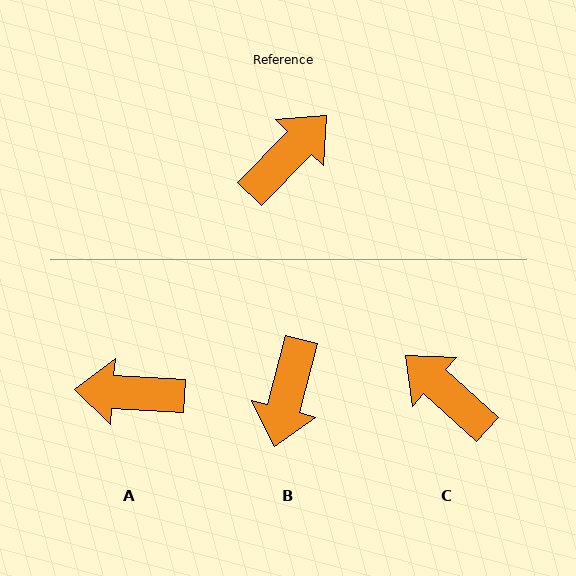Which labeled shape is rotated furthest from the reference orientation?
B, about 150 degrees away.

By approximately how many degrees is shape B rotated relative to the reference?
Approximately 150 degrees clockwise.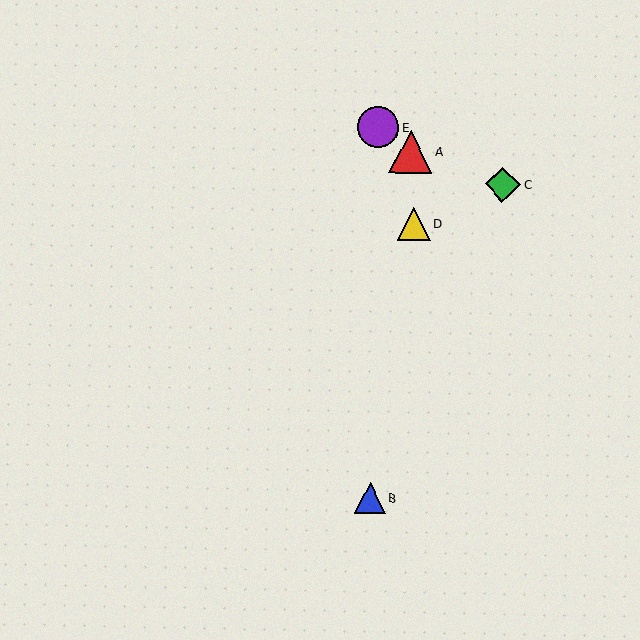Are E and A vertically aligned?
No, E is at x≈378 and A is at x≈411.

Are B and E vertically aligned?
Yes, both are at x≈370.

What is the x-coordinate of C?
Object C is at x≈503.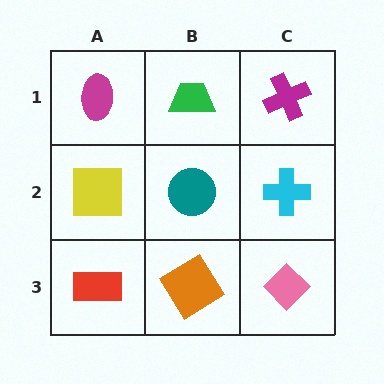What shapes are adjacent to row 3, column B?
A teal circle (row 2, column B), a red rectangle (row 3, column A), a pink diamond (row 3, column C).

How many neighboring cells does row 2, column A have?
3.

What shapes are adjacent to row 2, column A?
A magenta ellipse (row 1, column A), a red rectangle (row 3, column A), a teal circle (row 2, column B).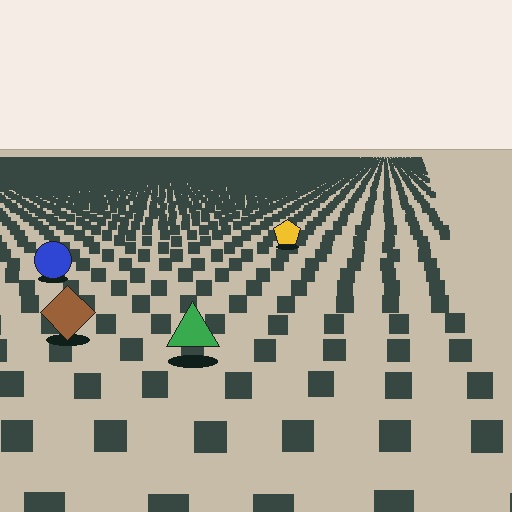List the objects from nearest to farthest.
From nearest to farthest: the green triangle, the brown diamond, the blue circle, the yellow pentagon.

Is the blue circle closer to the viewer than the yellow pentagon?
Yes. The blue circle is closer — you can tell from the texture gradient: the ground texture is coarser near it.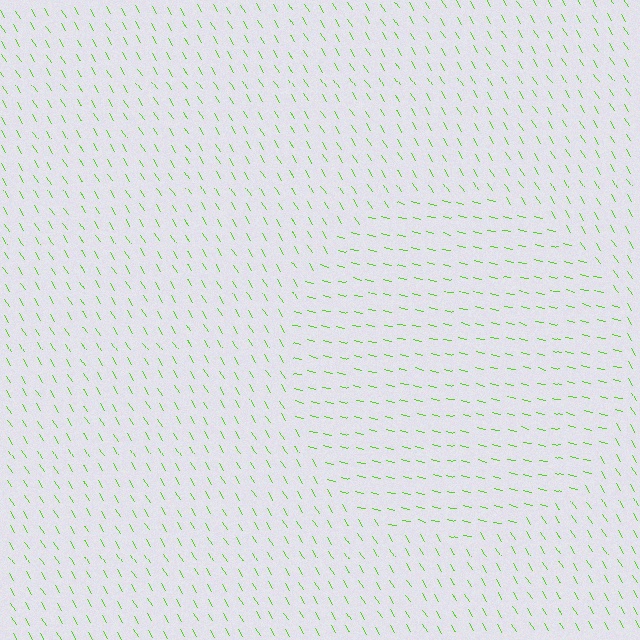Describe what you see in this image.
The image is filled with small lime line segments. A circle region in the image has lines oriented differently from the surrounding lines, creating a visible texture boundary.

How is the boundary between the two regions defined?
The boundary is defined purely by a change in line orientation (approximately 45 degrees difference). All lines are the same color and thickness.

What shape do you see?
I see a circle.